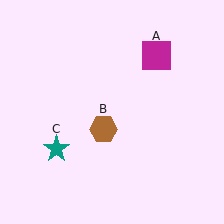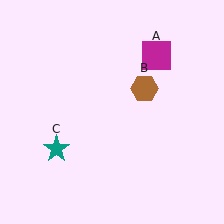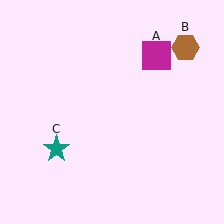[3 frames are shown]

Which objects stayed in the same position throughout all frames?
Magenta square (object A) and teal star (object C) remained stationary.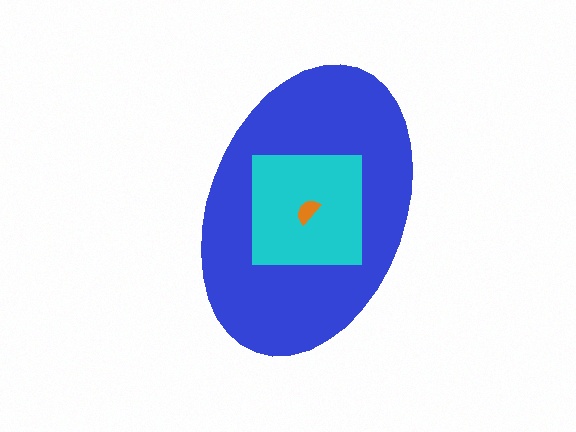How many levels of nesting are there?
3.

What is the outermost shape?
The blue ellipse.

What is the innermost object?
The orange semicircle.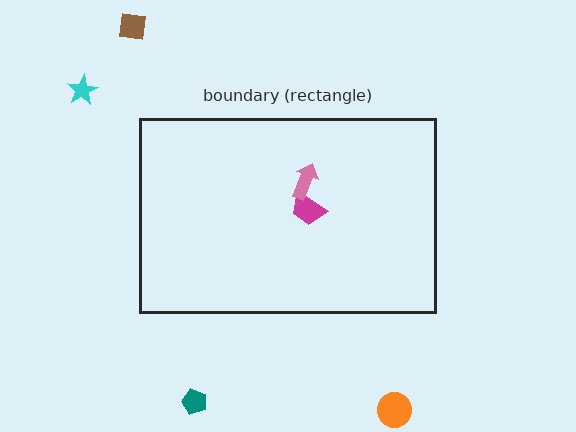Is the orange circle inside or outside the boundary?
Outside.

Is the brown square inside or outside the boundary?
Outside.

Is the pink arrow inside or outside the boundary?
Inside.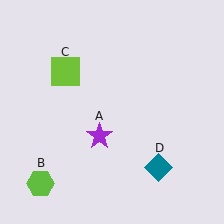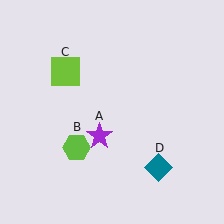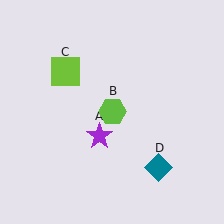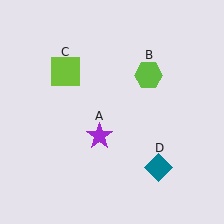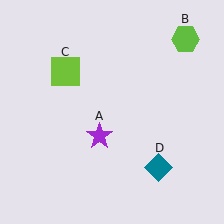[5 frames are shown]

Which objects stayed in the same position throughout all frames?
Purple star (object A) and lime square (object C) and teal diamond (object D) remained stationary.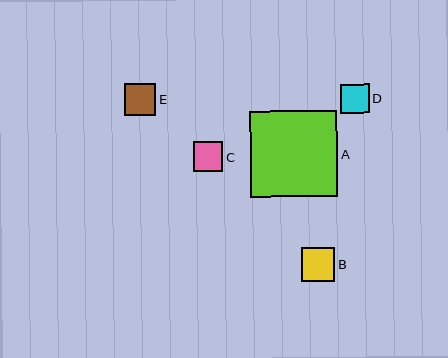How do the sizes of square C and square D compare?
Square C and square D are approximately the same size.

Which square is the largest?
Square A is the largest with a size of approximately 87 pixels.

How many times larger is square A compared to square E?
Square A is approximately 2.7 times the size of square E.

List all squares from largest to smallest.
From largest to smallest: A, B, E, C, D.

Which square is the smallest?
Square D is the smallest with a size of approximately 29 pixels.